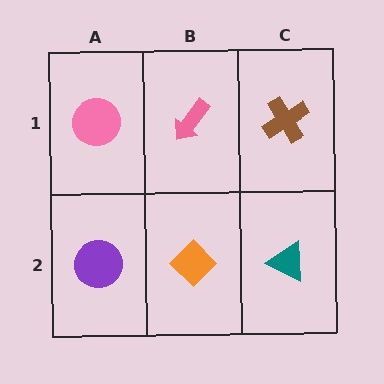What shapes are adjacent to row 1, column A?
A purple circle (row 2, column A), a pink arrow (row 1, column B).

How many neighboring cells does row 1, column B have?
3.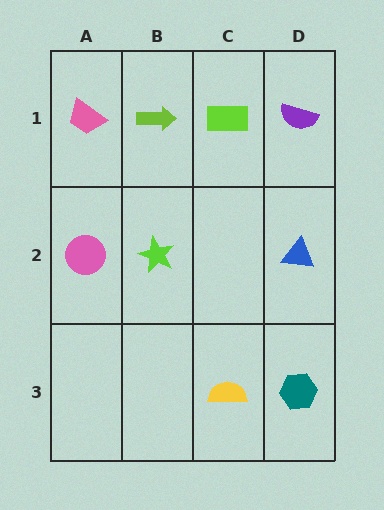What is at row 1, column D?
A purple semicircle.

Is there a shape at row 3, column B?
No, that cell is empty.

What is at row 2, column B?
A lime star.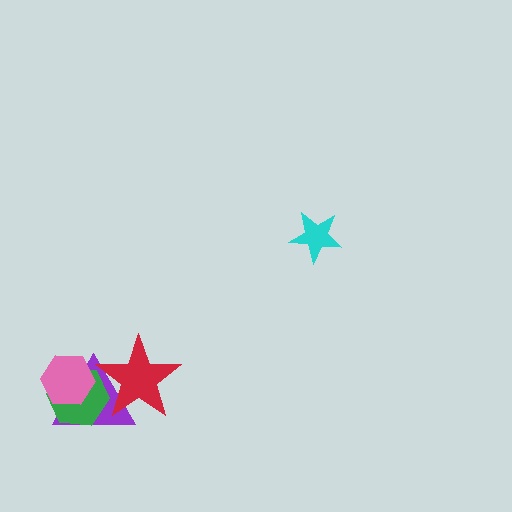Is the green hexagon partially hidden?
Yes, it is partially covered by another shape.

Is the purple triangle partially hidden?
Yes, it is partially covered by another shape.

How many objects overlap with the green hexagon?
3 objects overlap with the green hexagon.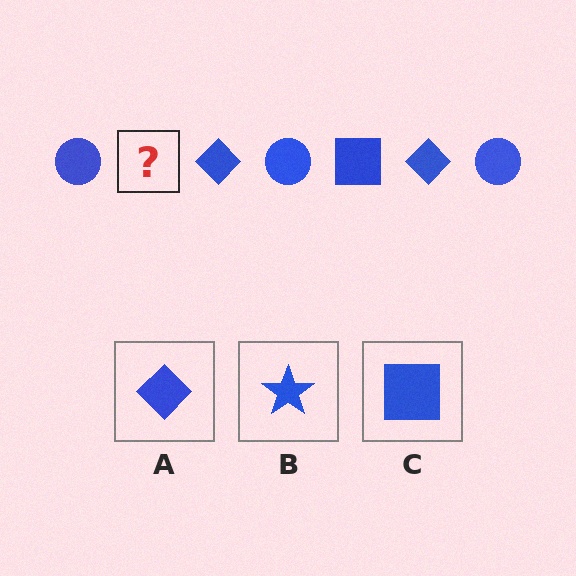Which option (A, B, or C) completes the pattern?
C.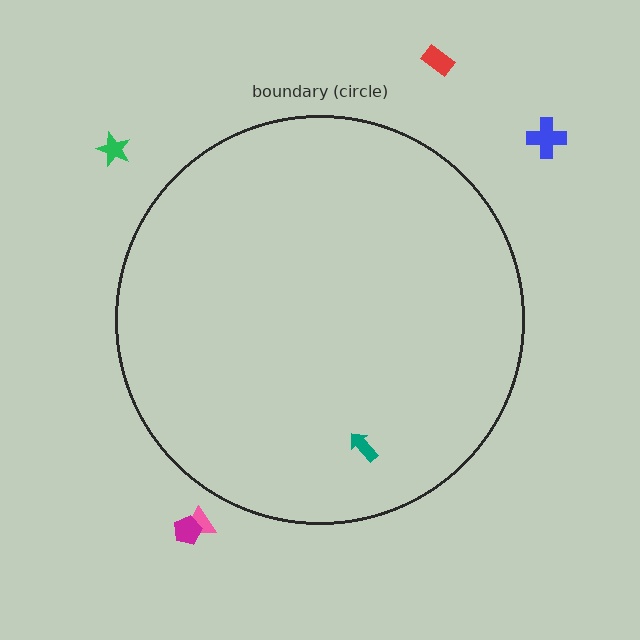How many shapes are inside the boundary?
1 inside, 5 outside.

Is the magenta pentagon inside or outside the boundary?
Outside.